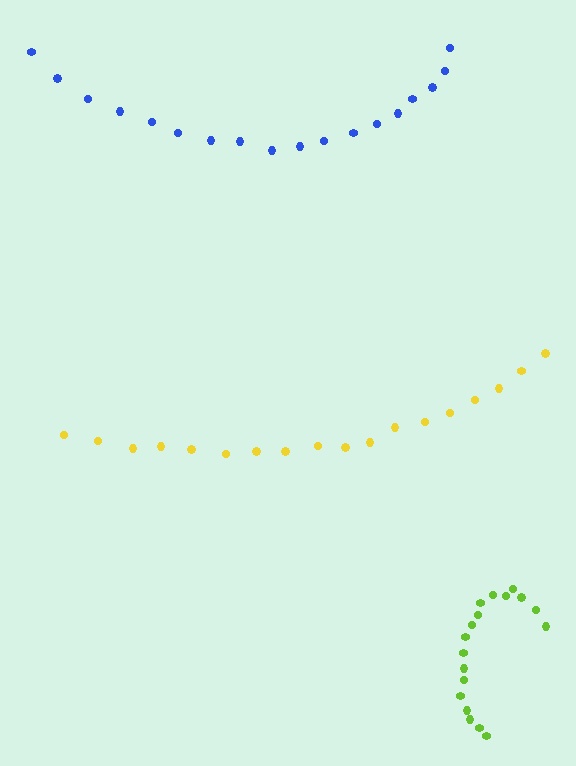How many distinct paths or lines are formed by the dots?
There are 3 distinct paths.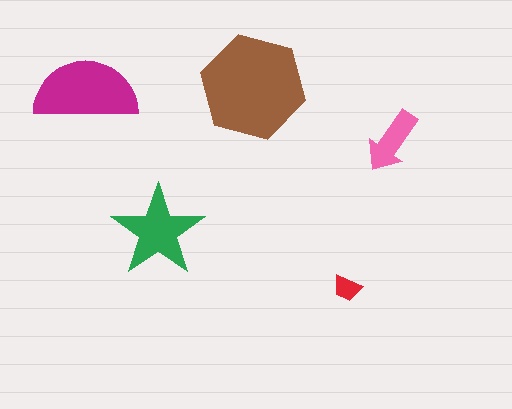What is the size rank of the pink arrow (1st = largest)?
4th.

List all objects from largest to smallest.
The brown hexagon, the magenta semicircle, the green star, the pink arrow, the red trapezoid.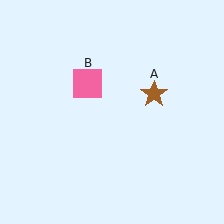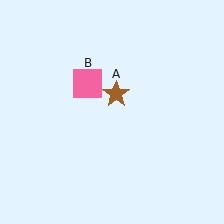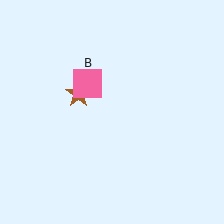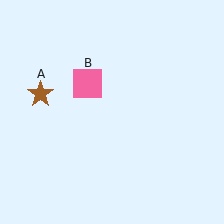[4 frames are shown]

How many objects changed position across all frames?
1 object changed position: brown star (object A).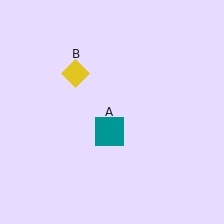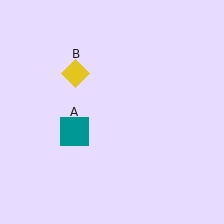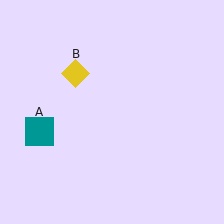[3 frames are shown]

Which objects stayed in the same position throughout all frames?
Yellow diamond (object B) remained stationary.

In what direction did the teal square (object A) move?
The teal square (object A) moved left.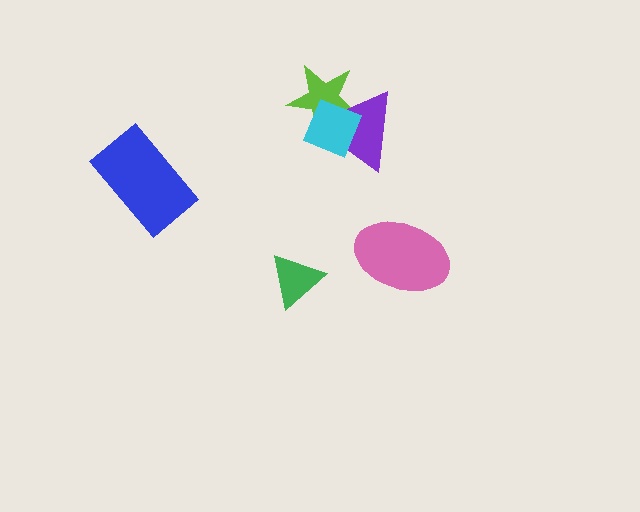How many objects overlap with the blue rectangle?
0 objects overlap with the blue rectangle.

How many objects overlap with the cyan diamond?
2 objects overlap with the cyan diamond.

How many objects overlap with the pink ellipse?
0 objects overlap with the pink ellipse.